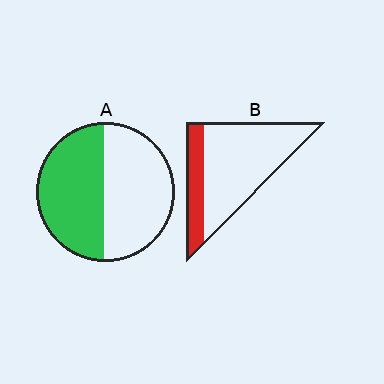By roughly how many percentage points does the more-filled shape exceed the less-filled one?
By roughly 25 percentage points (A over B).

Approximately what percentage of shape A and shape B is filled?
A is approximately 50% and B is approximately 25%.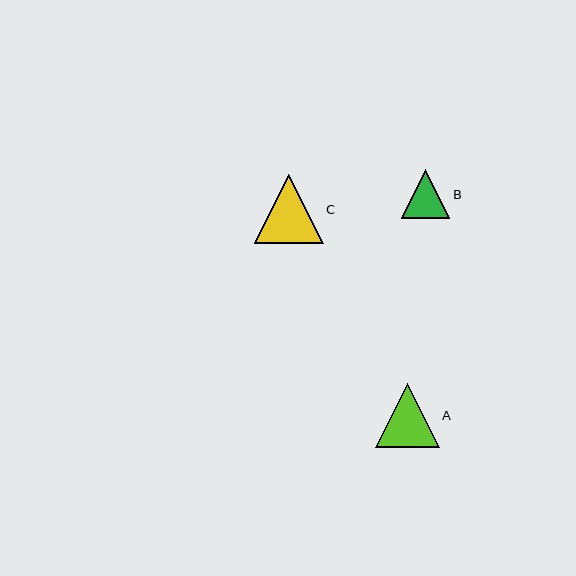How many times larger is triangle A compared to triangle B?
Triangle A is approximately 1.3 times the size of triangle B.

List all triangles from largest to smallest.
From largest to smallest: C, A, B.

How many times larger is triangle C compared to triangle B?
Triangle C is approximately 1.4 times the size of triangle B.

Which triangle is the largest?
Triangle C is the largest with a size of approximately 69 pixels.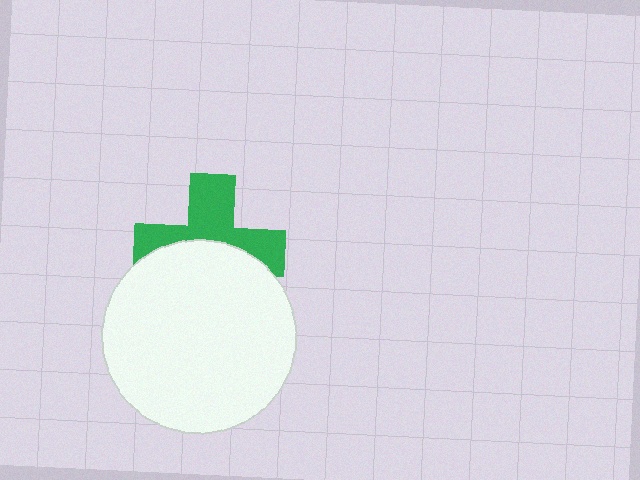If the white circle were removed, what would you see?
You would see the complete green cross.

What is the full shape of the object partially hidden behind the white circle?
The partially hidden object is a green cross.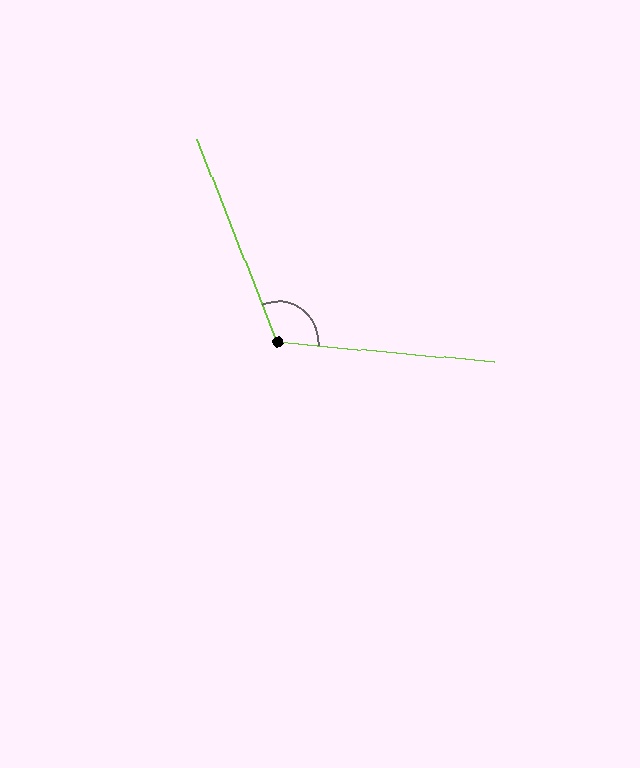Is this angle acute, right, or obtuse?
It is obtuse.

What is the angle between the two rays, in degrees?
Approximately 117 degrees.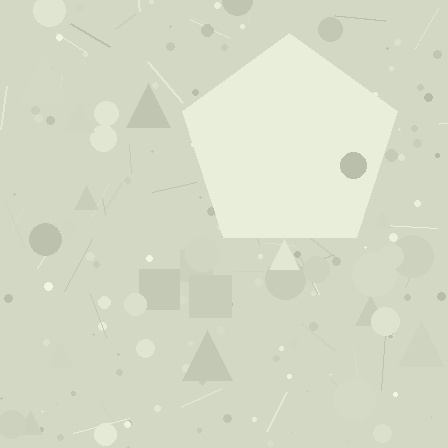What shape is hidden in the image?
A pentagon is hidden in the image.